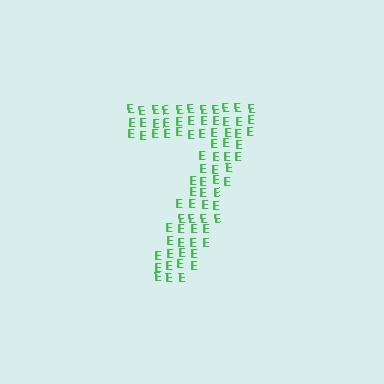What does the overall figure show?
The overall figure shows the digit 7.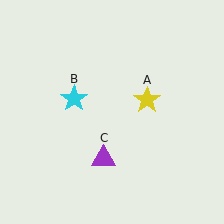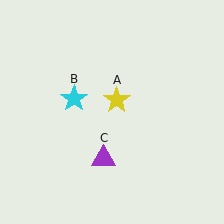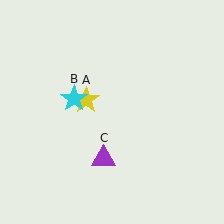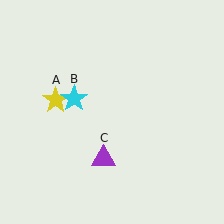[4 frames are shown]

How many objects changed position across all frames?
1 object changed position: yellow star (object A).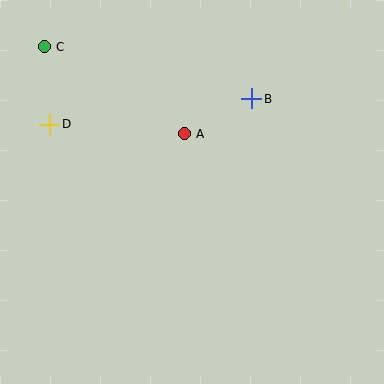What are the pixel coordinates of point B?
Point B is at (252, 99).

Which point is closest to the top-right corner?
Point B is closest to the top-right corner.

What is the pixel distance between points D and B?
The distance between D and B is 204 pixels.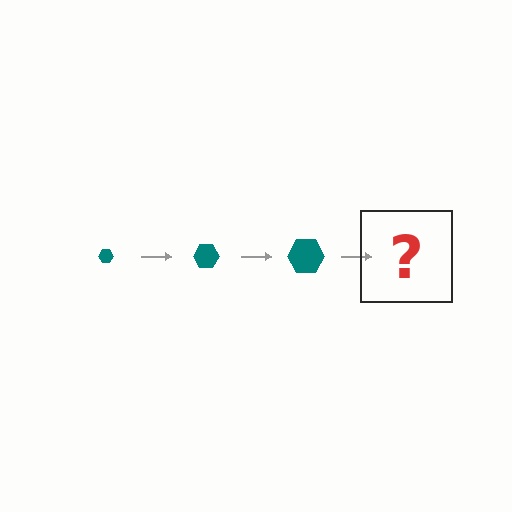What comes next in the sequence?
The next element should be a teal hexagon, larger than the previous one.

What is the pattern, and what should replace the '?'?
The pattern is that the hexagon gets progressively larger each step. The '?' should be a teal hexagon, larger than the previous one.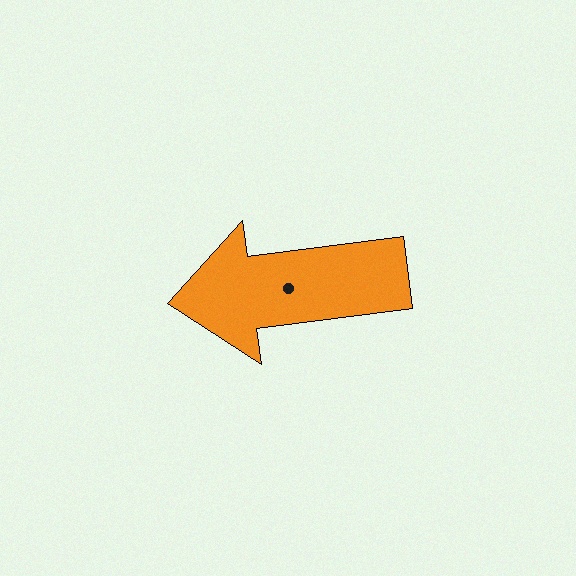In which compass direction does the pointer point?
West.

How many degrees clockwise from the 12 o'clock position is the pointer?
Approximately 263 degrees.